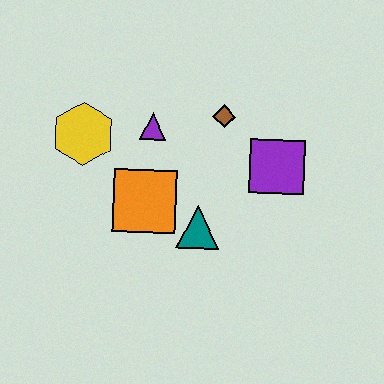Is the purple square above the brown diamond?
No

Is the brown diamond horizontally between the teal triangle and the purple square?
Yes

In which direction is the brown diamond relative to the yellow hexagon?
The brown diamond is to the right of the yellow hexagon.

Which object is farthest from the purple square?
The yellow hexagon is farthest from the purple square.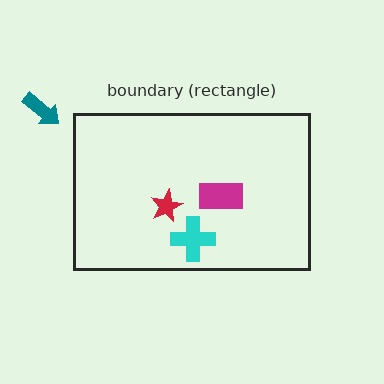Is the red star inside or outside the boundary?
Inside.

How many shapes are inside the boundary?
3 inside, 1 outside.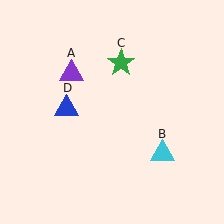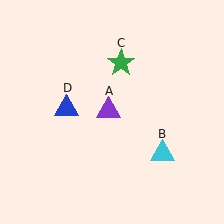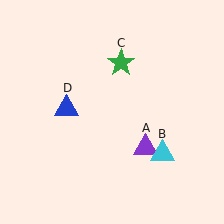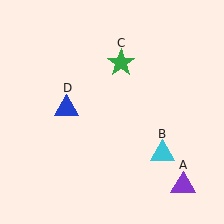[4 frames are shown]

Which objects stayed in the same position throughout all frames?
Cyan triangle (object B) and green star (object C) and blue triangle (object D) remained stationary.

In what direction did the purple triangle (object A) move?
The purple triangle (object A) moved down and to the right.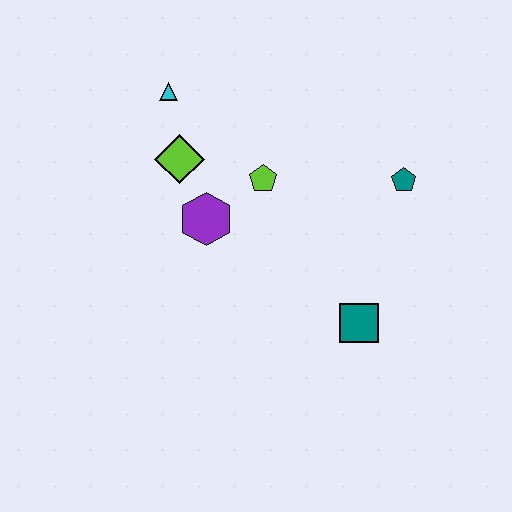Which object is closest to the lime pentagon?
The purple hexagon is closest to the lime pentagon.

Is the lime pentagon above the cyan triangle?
No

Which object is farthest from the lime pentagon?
The teal square is farthest from the lime pentagon.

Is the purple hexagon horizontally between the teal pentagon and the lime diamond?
Yes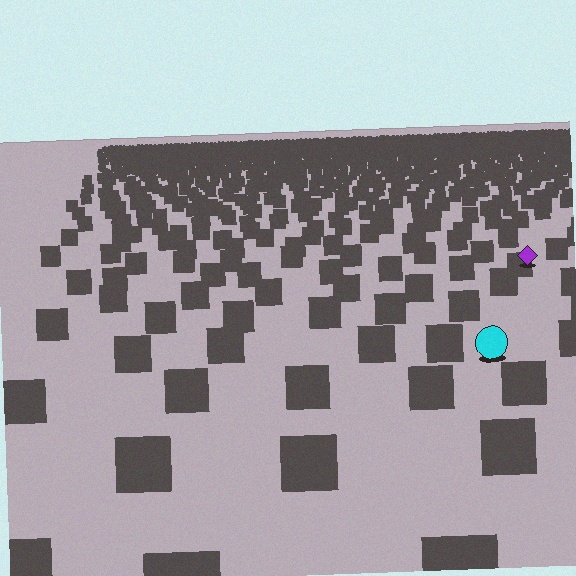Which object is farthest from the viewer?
The purple diamond is farthest from the viewer. It appears smaller and the ground texture around it is denser.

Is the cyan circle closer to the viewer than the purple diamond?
Yes. The cyan circle is closer — you can tell from the texture gradient: the ground texture is coarser near it.